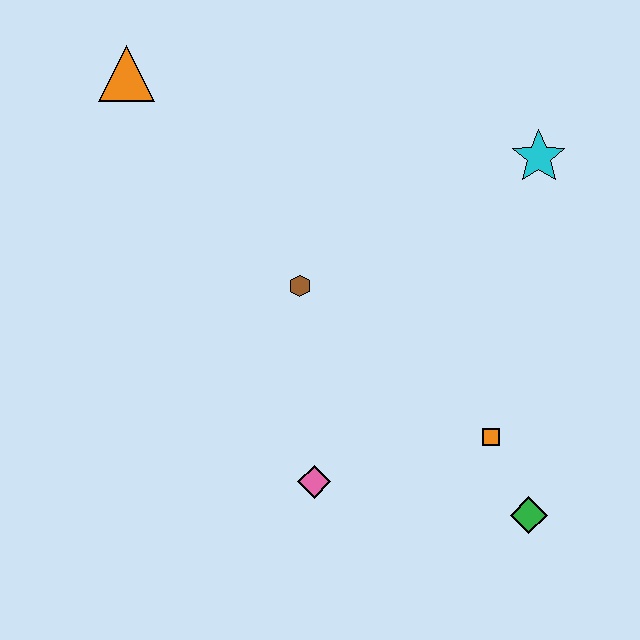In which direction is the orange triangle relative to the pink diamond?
The orange triangle is above the pink diamond.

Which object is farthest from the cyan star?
The orange triangle is farthest from the cyan star.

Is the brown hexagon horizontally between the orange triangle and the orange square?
Yes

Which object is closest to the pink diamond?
The orange square is closest to the pink diamond.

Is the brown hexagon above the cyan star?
No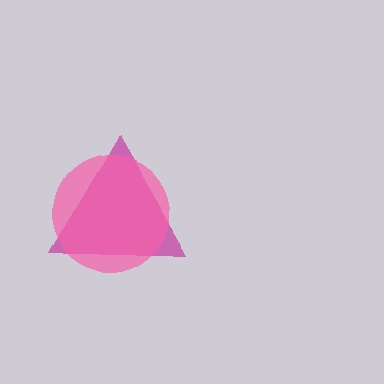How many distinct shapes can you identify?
There are 2 distinct shapes: a magenta triangle, a pink circle.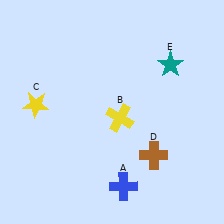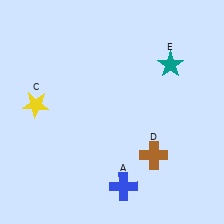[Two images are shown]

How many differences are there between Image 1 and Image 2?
There is 1 difference between the two images.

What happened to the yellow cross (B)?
The yellow cross (B) was removed in Image 2. It was in the bottom-right area of Image 1.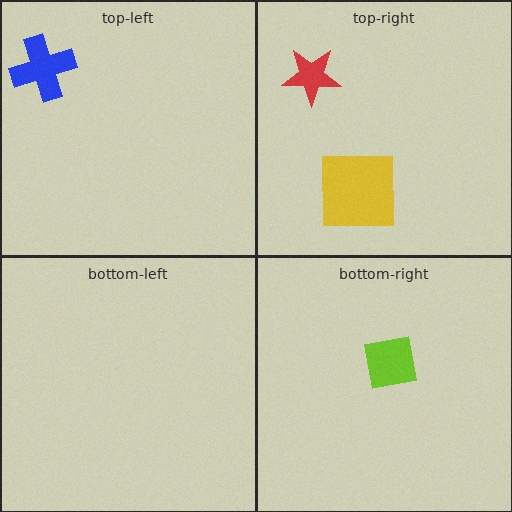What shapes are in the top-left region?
The blue cross.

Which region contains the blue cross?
The top-left region.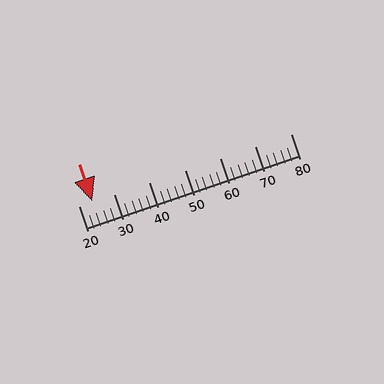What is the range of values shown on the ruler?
The ruler shows values from 20 to 80.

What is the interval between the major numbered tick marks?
The major tick marks are spaced 10 units apart.